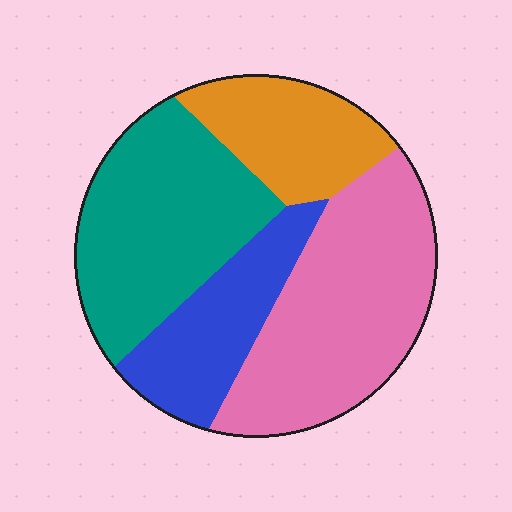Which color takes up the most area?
Pink, at roughly 35%.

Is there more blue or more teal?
Teal.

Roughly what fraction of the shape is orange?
Orange covers about 15% of the shape.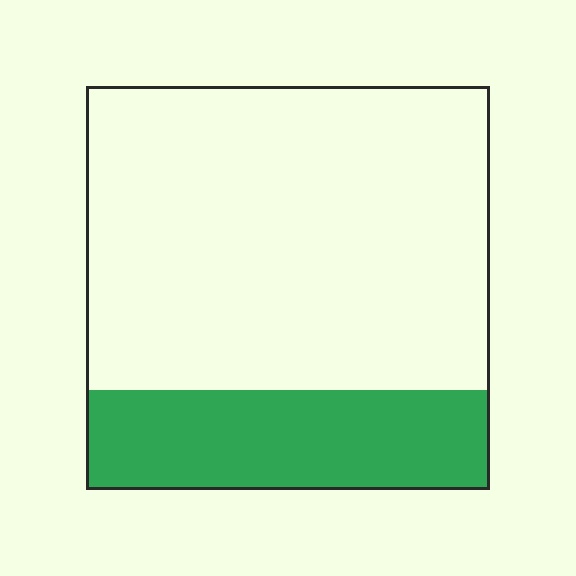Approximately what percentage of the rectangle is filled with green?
Approximately 25%.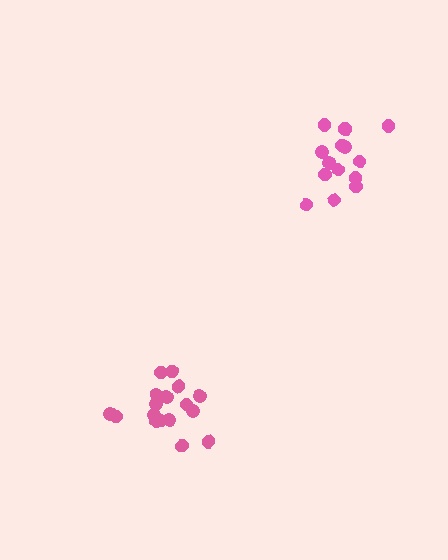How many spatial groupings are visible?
There are 2 spatial groupings.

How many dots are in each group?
Group 1: 17 dots, Group 2: 15 dots (32 total).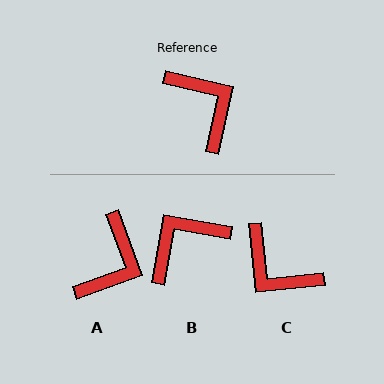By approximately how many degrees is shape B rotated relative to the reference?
Approximately 93 degrees counter-clockwise.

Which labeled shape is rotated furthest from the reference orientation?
C, about 161 degrees away.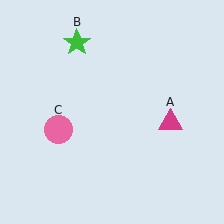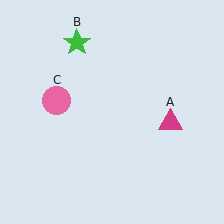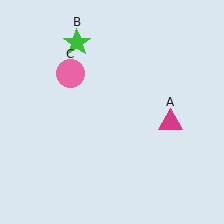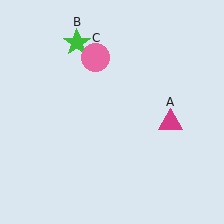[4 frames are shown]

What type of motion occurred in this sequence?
The pink circle (object C) rotated clockwise around the center of the scene.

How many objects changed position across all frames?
1 object changed position: pink circle (object C).